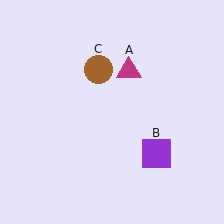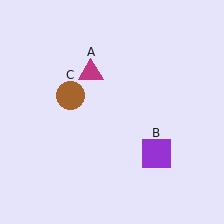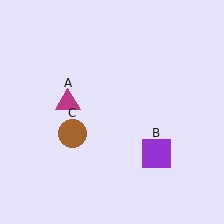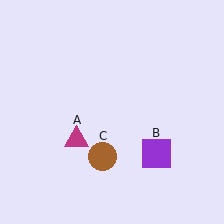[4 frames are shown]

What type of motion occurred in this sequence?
The magenta triangle (object A), brown circle (object C) rotated counterclockwise around the center of the scene.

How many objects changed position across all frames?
2 objects changed position: magenta triangle (object A), brown circle (object C).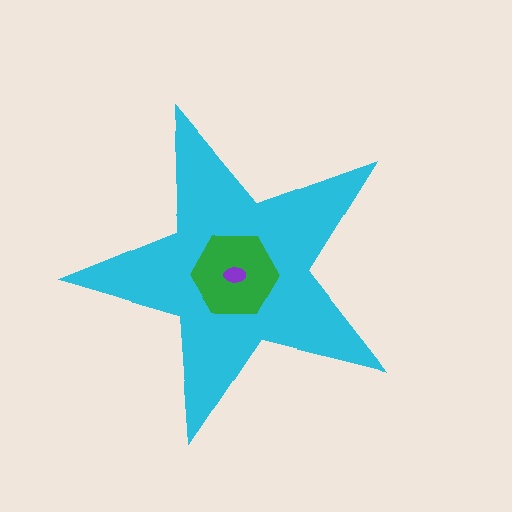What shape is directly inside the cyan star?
The green hexagon.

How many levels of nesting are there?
3.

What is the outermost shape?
The cyan star.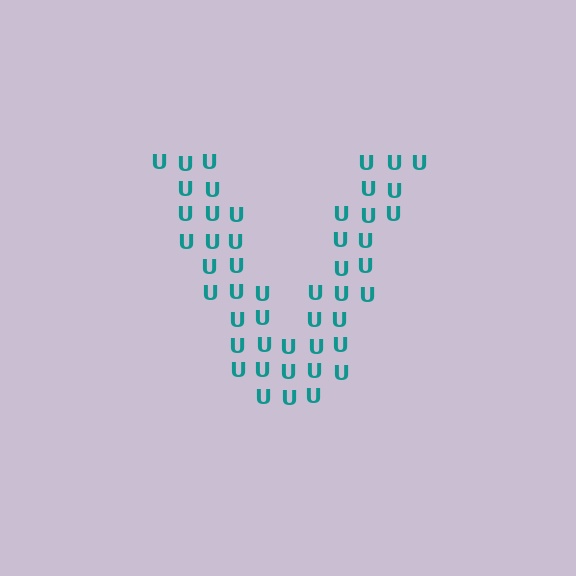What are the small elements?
The small elements are letter U's.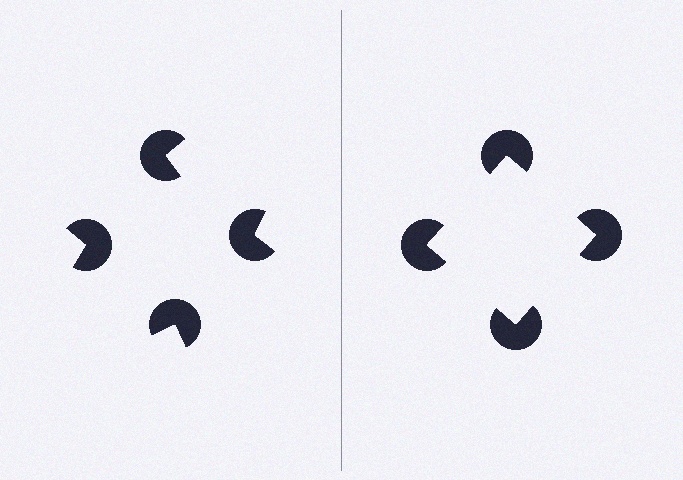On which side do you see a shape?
An illusory square appears on the right side. On the left side the wedge cuts are rotated, so no coherent shape forms.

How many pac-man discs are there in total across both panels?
8 — 4 on each side.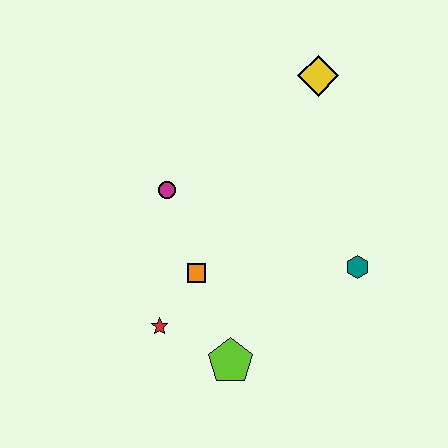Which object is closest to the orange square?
The red star is closest to the orange square.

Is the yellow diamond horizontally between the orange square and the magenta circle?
No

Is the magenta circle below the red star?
No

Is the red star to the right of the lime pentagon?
No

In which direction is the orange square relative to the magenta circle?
The orange square is below the magenta circle.